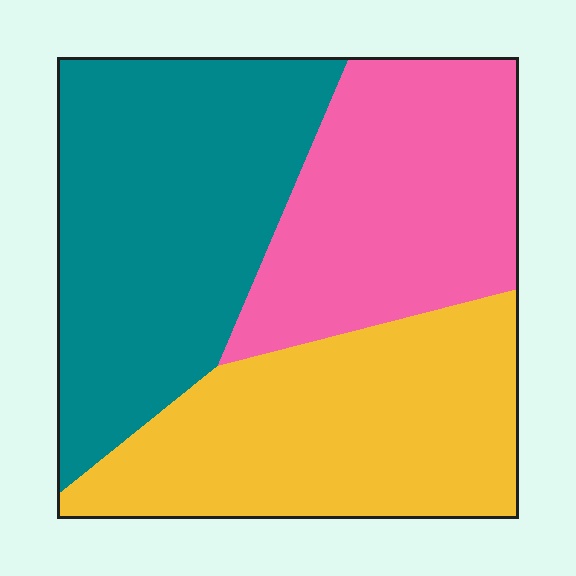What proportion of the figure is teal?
Teal takes up between a quarter and a half of the figure.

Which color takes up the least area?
Pink, at roughly 30%.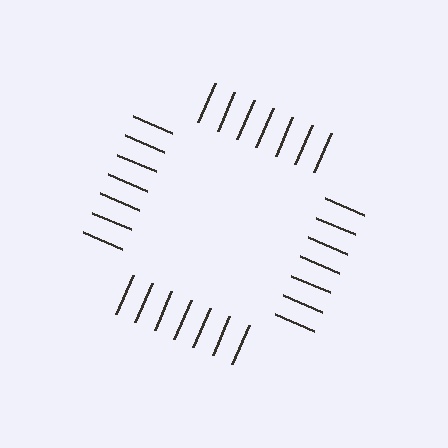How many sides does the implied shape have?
4 sides — the line-ends trace a square.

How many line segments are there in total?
28 — 7 along each of the 4 edges.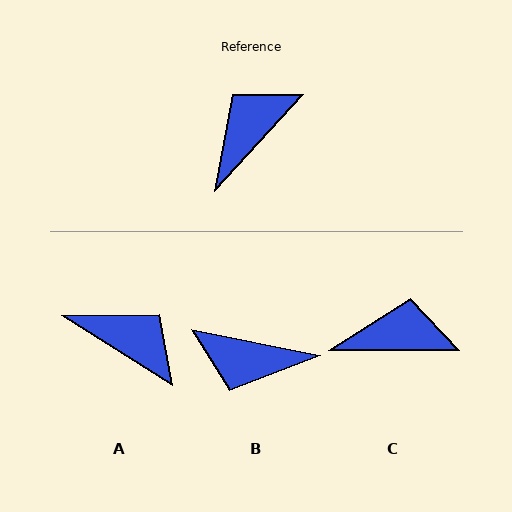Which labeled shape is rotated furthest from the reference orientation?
B, about 121 degrees away.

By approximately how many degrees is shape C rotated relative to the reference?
Approximately 47 degrees clockwise.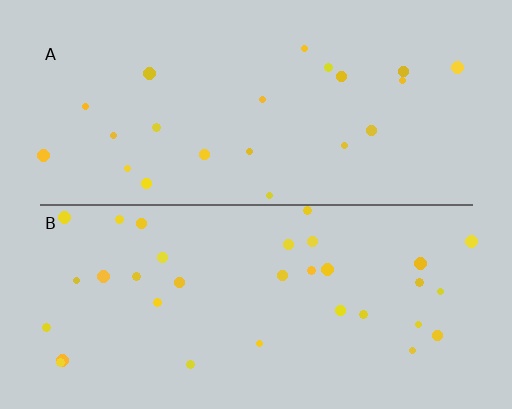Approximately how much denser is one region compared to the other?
Approximately 1.5× — region B over region A.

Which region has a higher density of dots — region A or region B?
B (the bottom).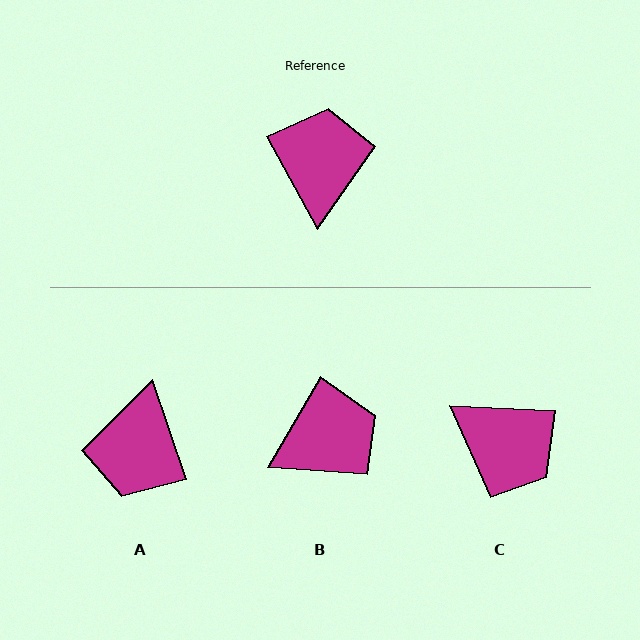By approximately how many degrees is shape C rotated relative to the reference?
Approximately 121 degrees clockwise.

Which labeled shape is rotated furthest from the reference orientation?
A, about 170 degrees away.